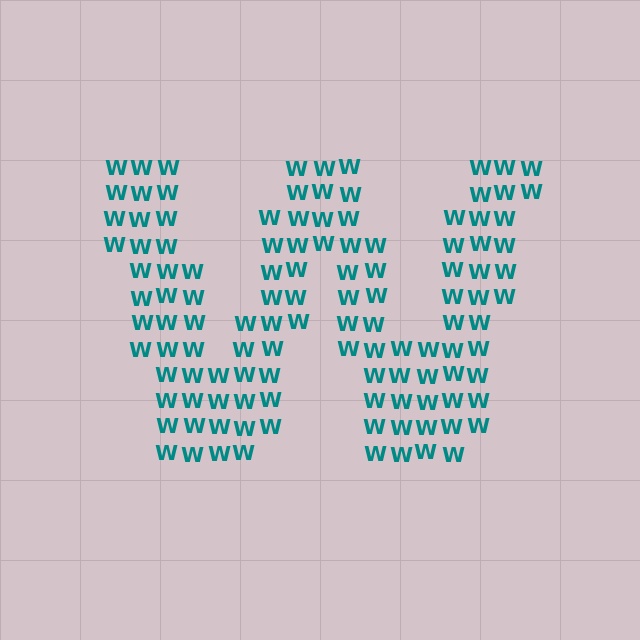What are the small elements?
The small elements are letter W's.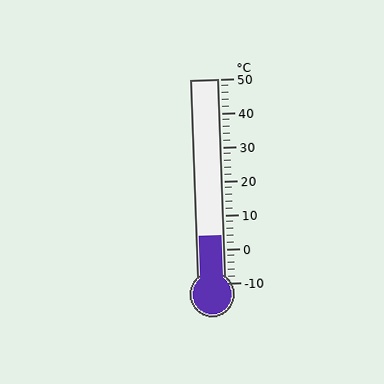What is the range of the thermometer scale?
The thermometer scale ranges from -10°C to 50°C.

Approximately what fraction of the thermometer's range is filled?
The thermometer is filled to approximately 25% of its range.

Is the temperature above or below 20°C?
The temperature is below 20°C.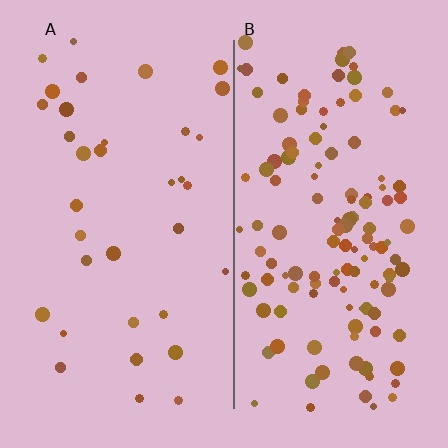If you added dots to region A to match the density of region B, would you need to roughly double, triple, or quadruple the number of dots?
Approximately quadruple.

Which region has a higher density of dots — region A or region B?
B (the right).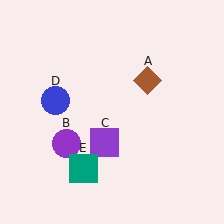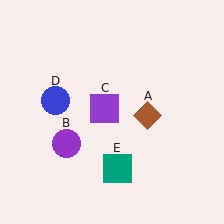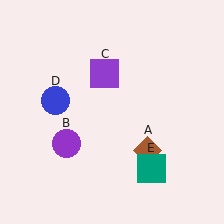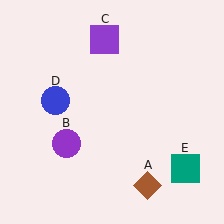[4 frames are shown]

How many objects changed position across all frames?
3 objects changed position: brown diamond (object A), purple square (object C), teal square (object E).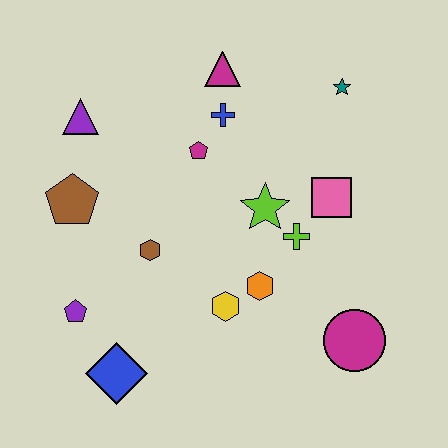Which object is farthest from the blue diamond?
The teal star is farthest from the blue diamond.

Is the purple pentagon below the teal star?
Yes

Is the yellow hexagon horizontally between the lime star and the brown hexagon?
Yes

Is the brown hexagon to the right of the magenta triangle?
No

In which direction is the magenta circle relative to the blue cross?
The magenta circle is below the blue cross.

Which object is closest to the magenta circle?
The orange hexagon is closest to the magenta circle.